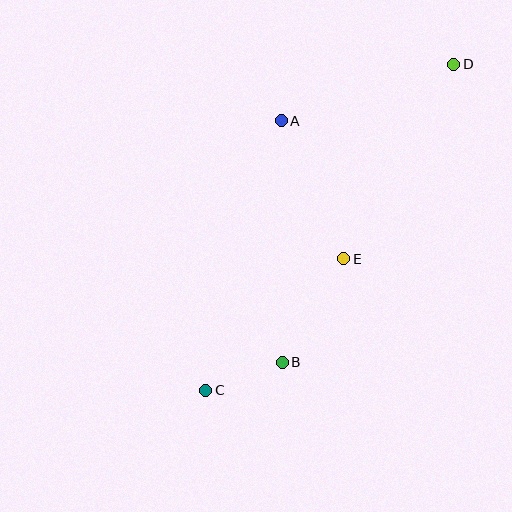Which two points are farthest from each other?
Points C and D are farthest from each other.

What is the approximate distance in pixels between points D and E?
The distance between D and E is approximately 224 pixels.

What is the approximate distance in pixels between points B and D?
The distance between B and D is approximately 344 pixels.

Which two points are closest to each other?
Points B and C are closest to each other.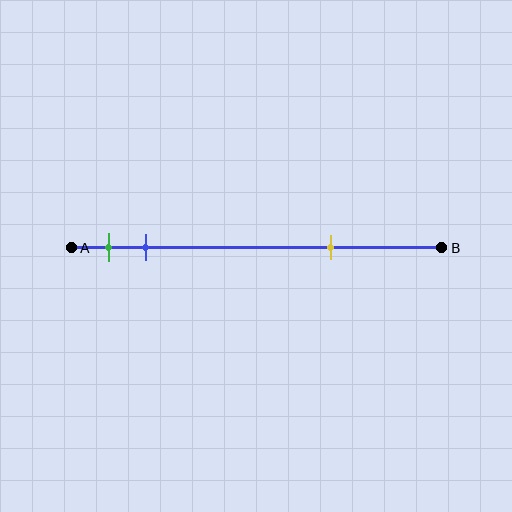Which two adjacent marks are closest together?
The green and blue marks are the closest adjacent pair.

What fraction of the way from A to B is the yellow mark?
The yellow mark is approximately 70% (0.7) of the way from A to B.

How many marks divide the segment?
There are 3 marks dividing the segment.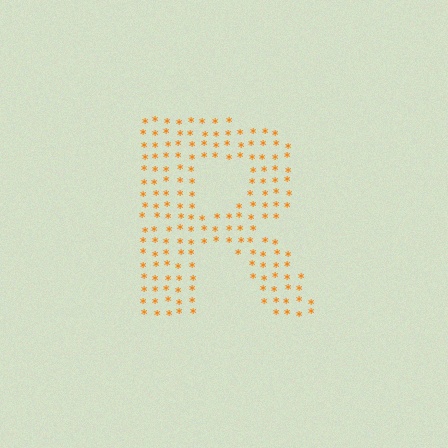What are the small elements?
The small elements are asterisks.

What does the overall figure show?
The overall figure shows the letter R.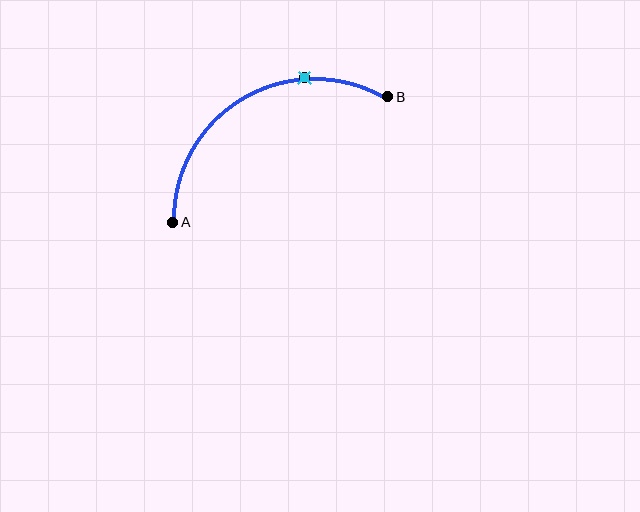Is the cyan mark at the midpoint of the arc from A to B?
No. The cyan mark lies on the arc but is closer to endpoint B. The arc midpoint would be at the point on the curve equidistant along the arc from both A and B.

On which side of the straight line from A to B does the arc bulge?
The arc bulges above the straight line connecting A and B.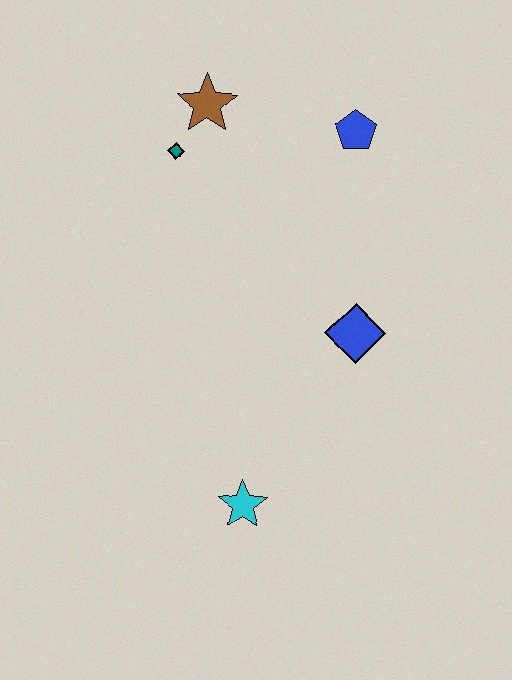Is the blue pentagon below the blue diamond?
No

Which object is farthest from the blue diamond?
The brown star is farthest from the blue diamond.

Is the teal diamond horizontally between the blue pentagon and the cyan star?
No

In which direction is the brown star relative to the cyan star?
The brown star is above the cyan star.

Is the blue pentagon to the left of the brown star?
No